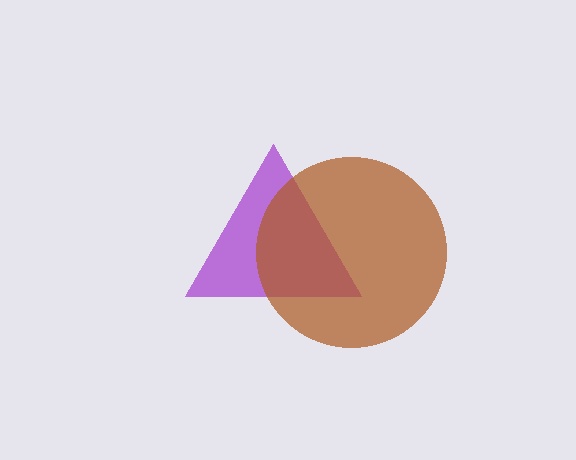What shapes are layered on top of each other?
The layered shapes are: a purple triangle, a brown circle.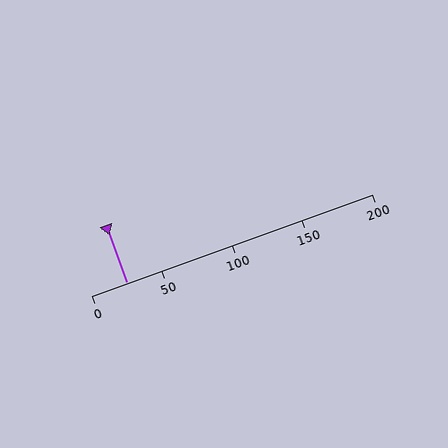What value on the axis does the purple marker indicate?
The marker indicates approximately 25.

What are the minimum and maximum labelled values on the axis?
The axis runs from 0 to 200.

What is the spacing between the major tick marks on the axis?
The major ticks are spaced 50 apart.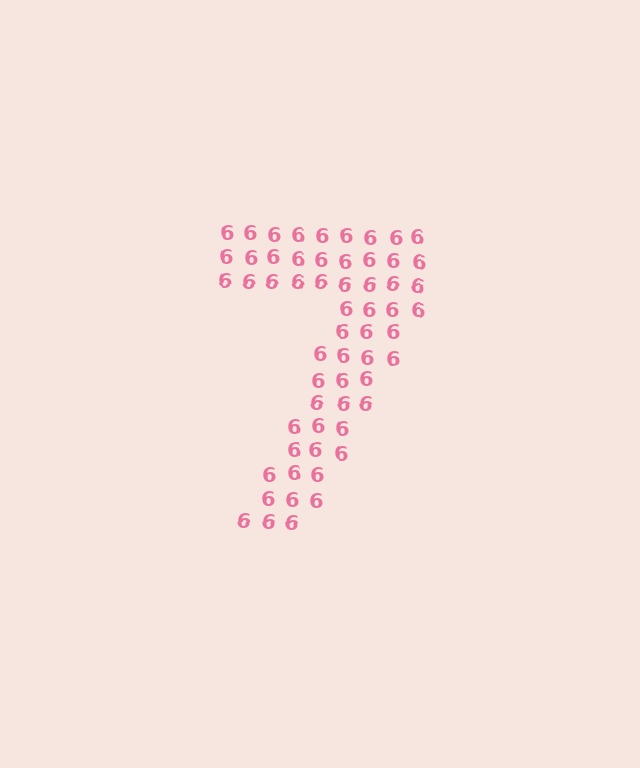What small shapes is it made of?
It is made of small digit 6's.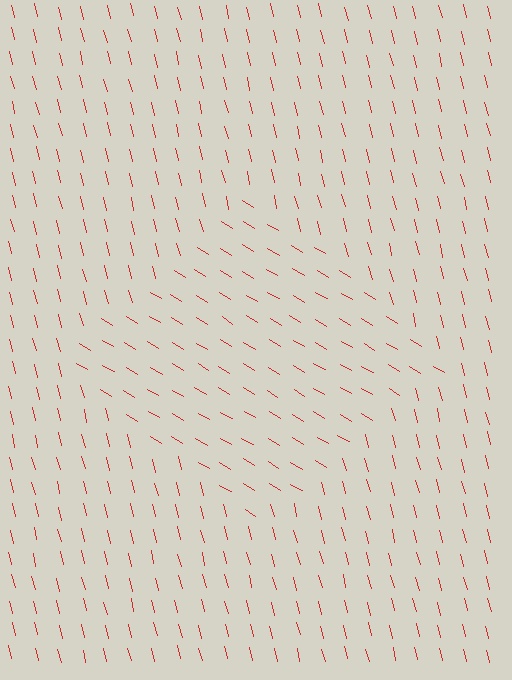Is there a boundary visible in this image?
Yes, there is a texture boundary formed by a change in line orientation.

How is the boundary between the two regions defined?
The boundary is defined purely by a change in line orientation (approximately 45 degrees difference). All lines are the same color and thickness.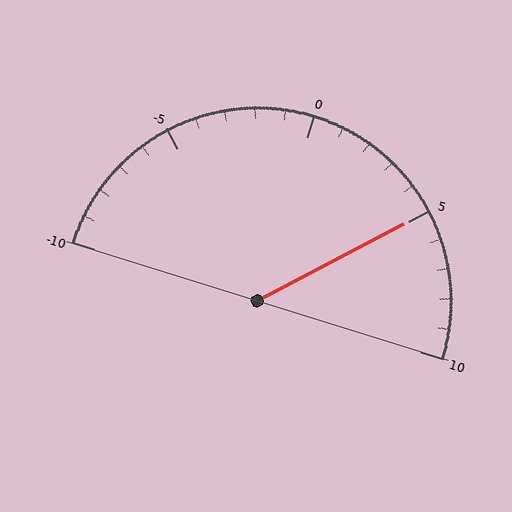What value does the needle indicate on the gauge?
The needle indicates approximately 5.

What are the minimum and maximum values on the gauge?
The gauge ranges from -10 to 10.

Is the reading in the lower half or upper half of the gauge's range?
The reading is in the upper half of the range (-10 to 10).